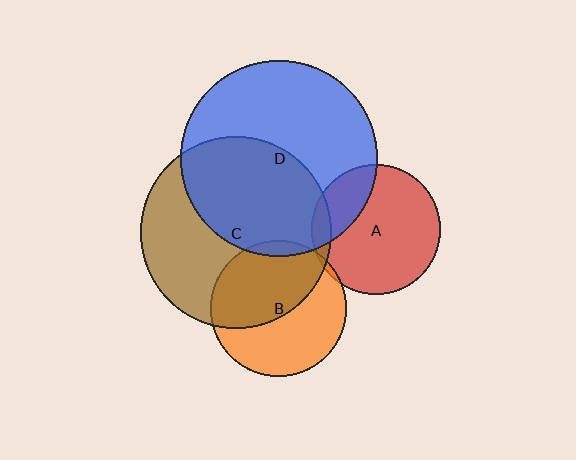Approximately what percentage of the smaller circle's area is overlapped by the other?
Approximately 25%.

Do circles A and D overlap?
Yes.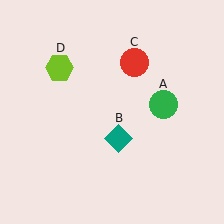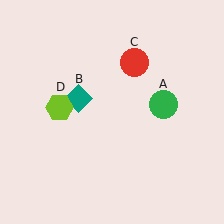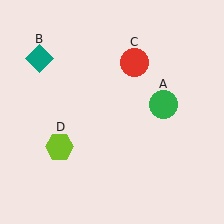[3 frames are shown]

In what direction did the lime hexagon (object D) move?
The lime hexagon (object D) moved down.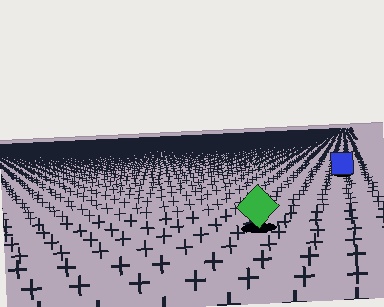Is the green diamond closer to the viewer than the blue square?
Yes. The green diamond is closer — you can tell from the texture gradient: the ground texture is coarser near it.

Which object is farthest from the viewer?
The blue square is farthest from the viewer. It appears smaller and the ground texture around it is denser.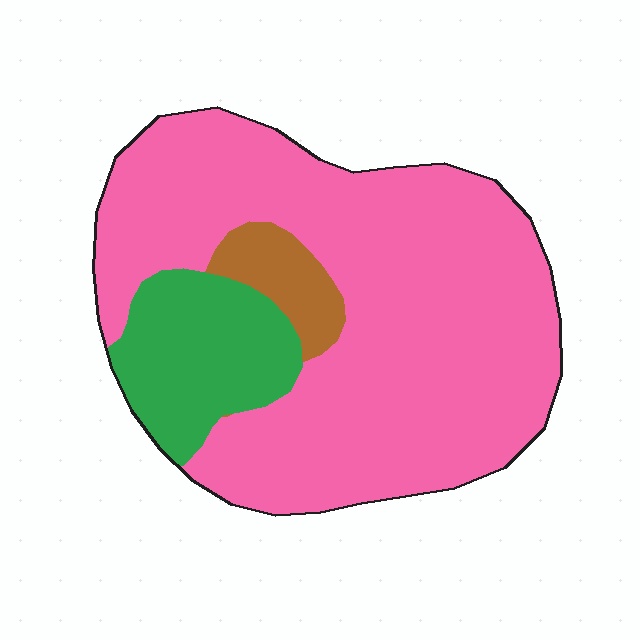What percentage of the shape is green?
Green covers 17% of the shape.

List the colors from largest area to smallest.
From largest to smallest: pink, green, brown.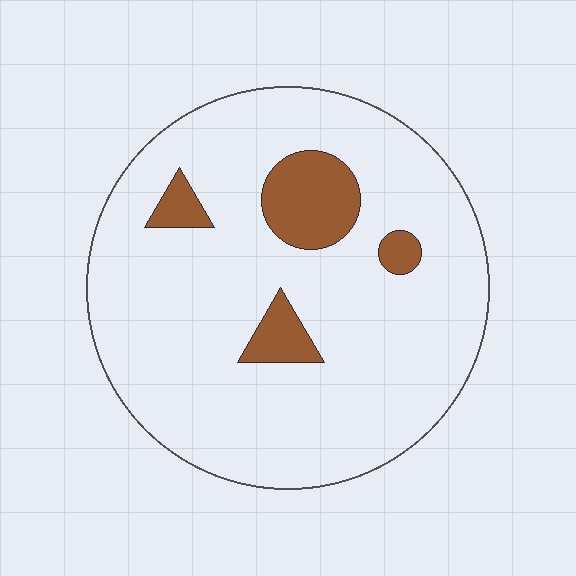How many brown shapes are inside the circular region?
4.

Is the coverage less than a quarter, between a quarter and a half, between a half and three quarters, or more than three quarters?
Less than a quarter.